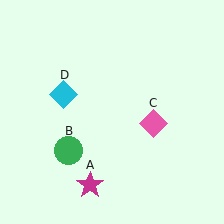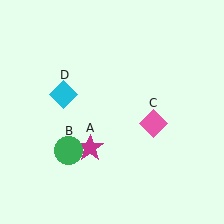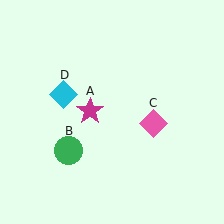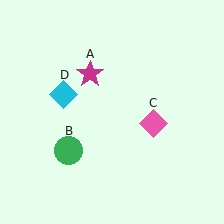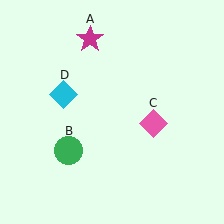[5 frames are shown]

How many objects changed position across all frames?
1 object changed position: magenta star (object A).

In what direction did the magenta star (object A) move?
The magenta star (object A) moved up.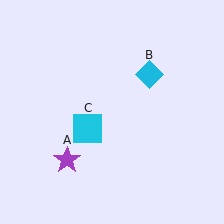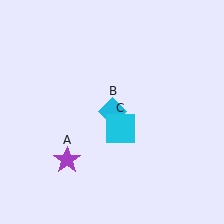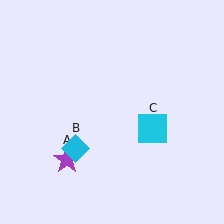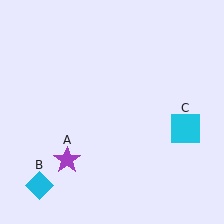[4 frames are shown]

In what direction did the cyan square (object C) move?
The cyan square (object C) moved right.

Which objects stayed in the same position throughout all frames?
Purple star (object A) remained stationary.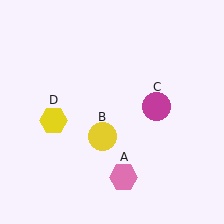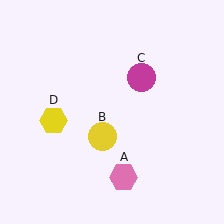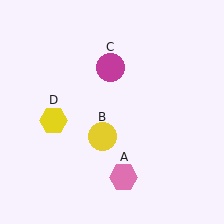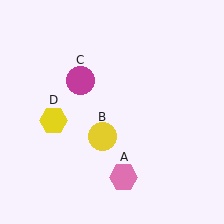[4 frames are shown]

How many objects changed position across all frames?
1 object changed position: magenta circle (object C).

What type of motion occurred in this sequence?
The magenta circle (object C) rotated counterclockwise around the center of the scene.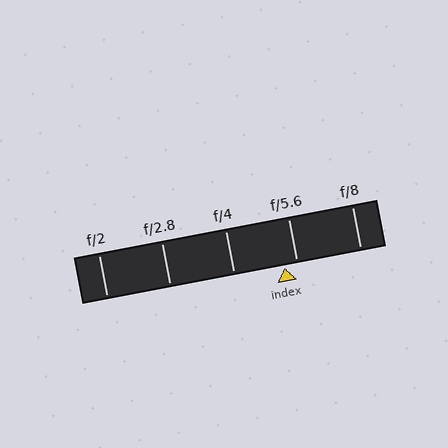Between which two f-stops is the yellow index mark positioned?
The index mark is between f/4 and f/5.6.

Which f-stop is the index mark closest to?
The index mark is closest to f/5.6.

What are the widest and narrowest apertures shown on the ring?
The widest aperture shown is f/2 and the narrowest is f/8.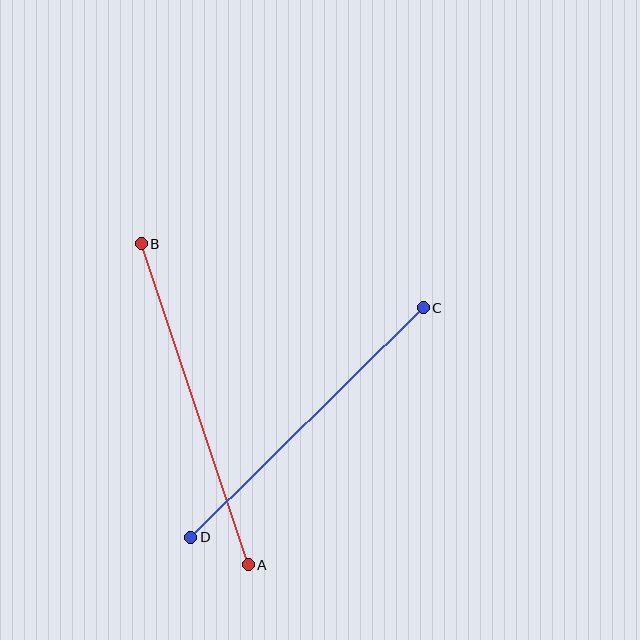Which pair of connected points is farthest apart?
Points A and B are farthest apart.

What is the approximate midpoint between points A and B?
The midpoint is at approximately (195, 404) pixels.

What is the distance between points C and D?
The distance is approximately 327 pixels.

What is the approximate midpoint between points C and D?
The midpoint is at approximately (307, 423) pixels.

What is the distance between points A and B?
The distance is approximately 338 pixels.